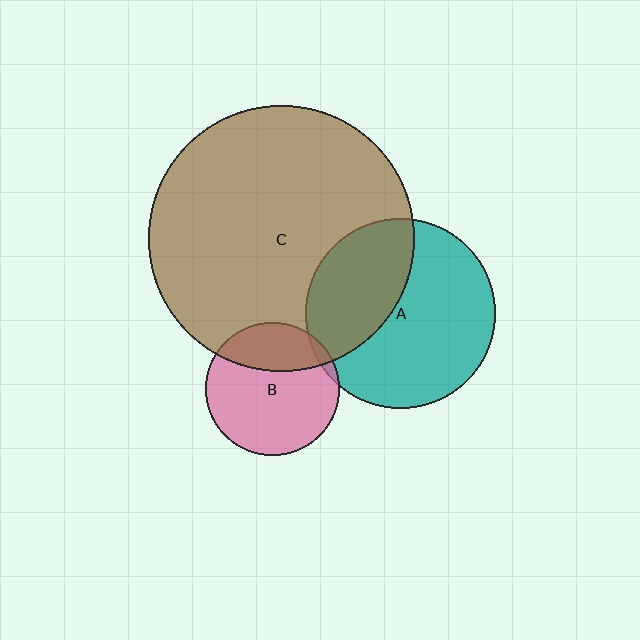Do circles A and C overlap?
Yes.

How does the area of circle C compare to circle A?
Approximately 2.0 times.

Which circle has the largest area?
Circle C (brown).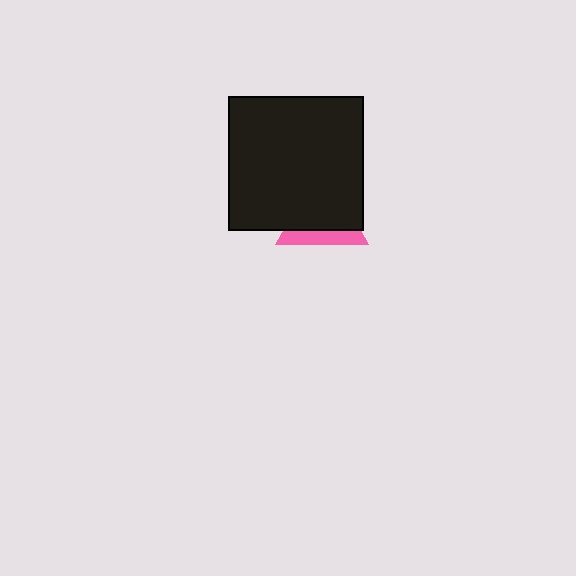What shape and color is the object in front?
The object in front is a black square.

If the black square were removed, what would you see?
You would see the complete pink triangle.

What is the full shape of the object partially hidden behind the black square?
The partially hidden object is a pink triangle.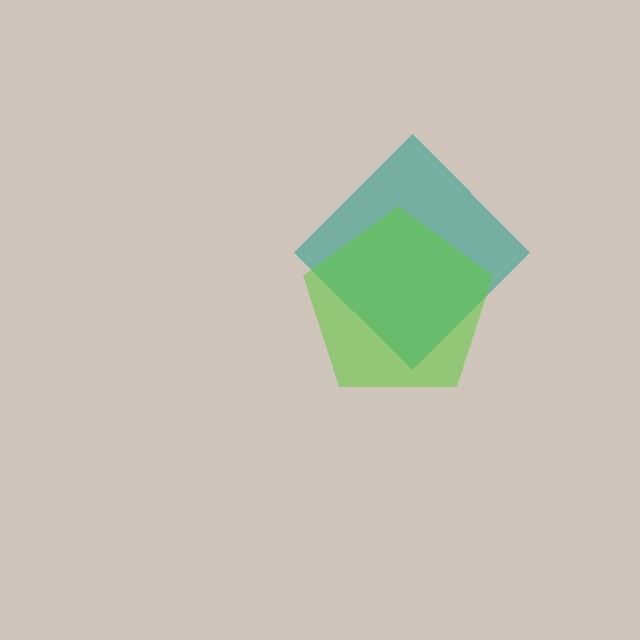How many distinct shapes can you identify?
There are 2 distinct shapes: a teal diamond, a lime pentagon.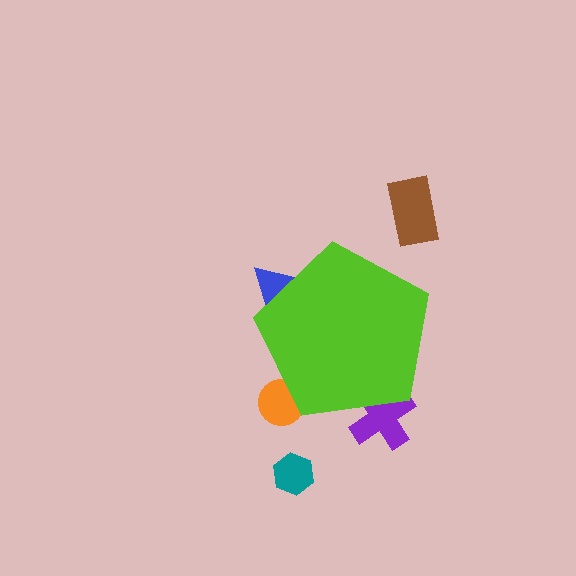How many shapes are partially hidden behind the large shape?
3 shapes are partially hidden.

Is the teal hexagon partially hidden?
No, the teal hexagon is fully visible.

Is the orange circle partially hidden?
Yes, the orange circle is partially hidden behind the lime pentagon.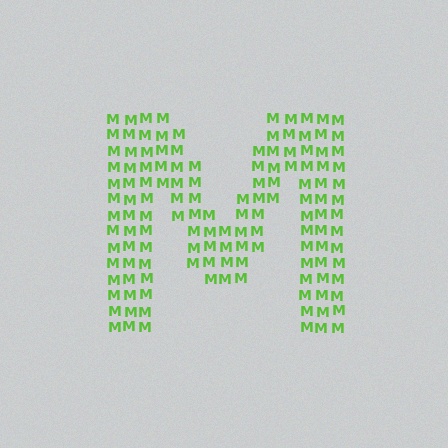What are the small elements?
The small elements are letter M's.